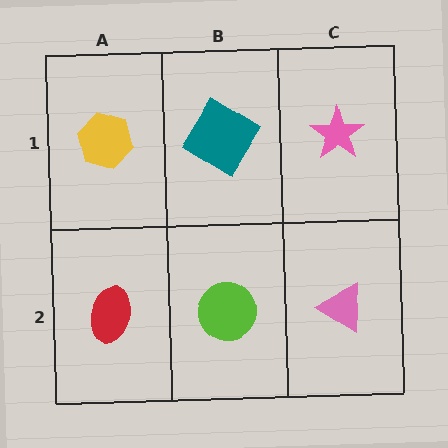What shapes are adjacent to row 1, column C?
A pink triangle (row 2, column C), a teal diamond (row 1, column B).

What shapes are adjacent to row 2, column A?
A yellow hexagon (row 1, column A), a lime circle (row 2, column B).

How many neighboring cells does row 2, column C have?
2.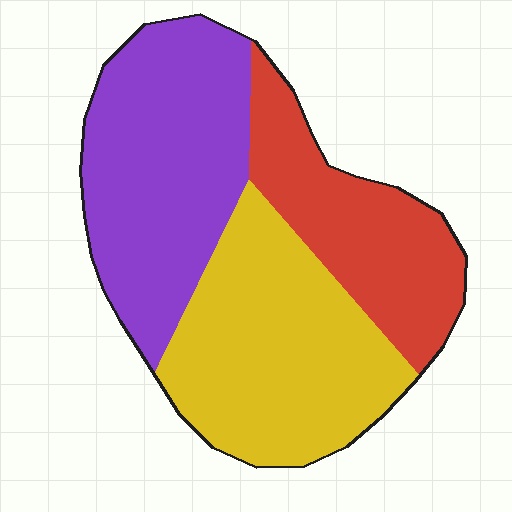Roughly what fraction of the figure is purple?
Purple covers roughly 35% of the figure.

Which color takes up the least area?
Red, at roughly 25%.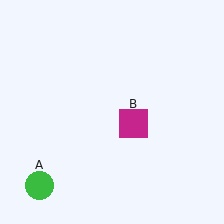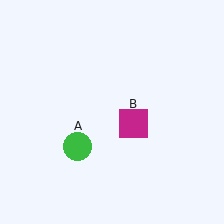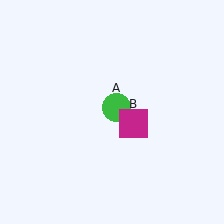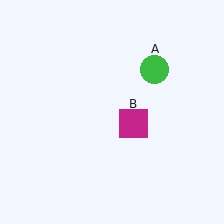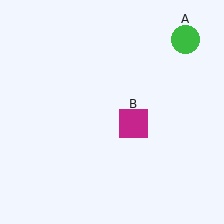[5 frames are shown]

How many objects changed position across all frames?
1 object changed position: green circle (object A).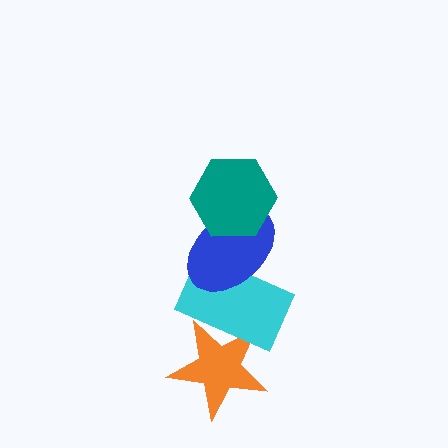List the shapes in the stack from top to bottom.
From top to bottom: the teal hexagon, the blue ellipse, the cyan rectangle, the orange star.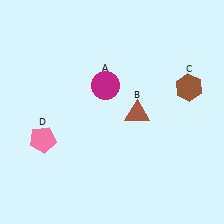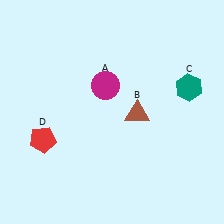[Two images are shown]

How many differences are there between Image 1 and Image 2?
There are 2 differences between the two images.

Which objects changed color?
C changed from brown to teal. D changed from pink to red.